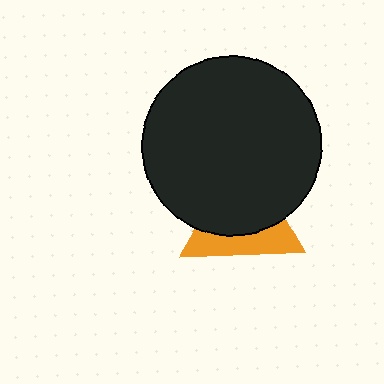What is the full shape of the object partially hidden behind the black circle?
The partially hidden object is an orange triangle.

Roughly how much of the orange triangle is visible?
A small part of it is visible (roughly 39%).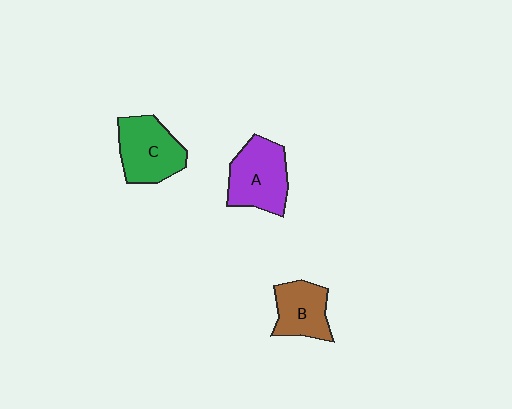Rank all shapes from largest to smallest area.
From largest to smallest: A (purple), C (green), B (brown).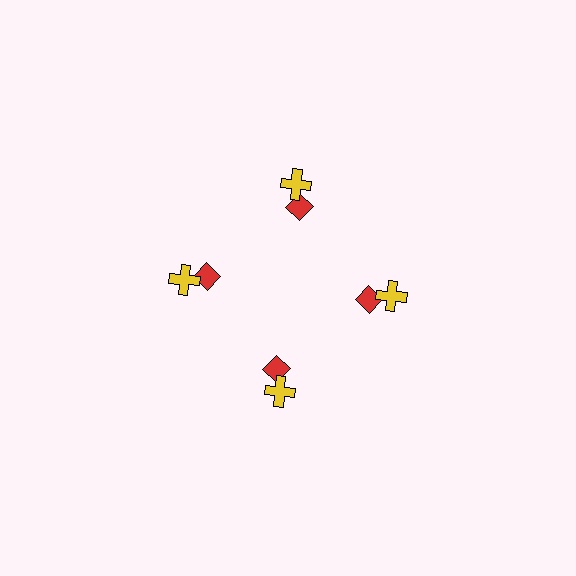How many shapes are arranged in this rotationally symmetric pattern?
There are 8 shapes, arranged in 4 groups of 2.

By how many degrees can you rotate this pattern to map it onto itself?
The pattern maps onto itself every 90 degrees of rotation.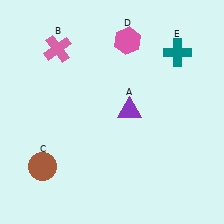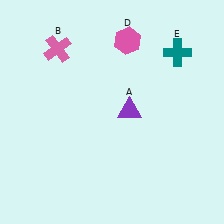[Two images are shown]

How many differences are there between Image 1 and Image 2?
There is 1 difference between the two images.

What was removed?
The brown circle (C) was removed in Image 2.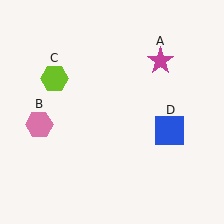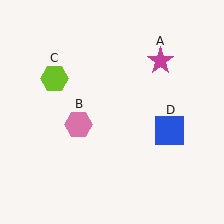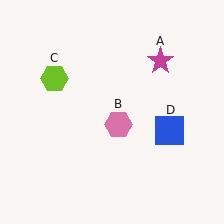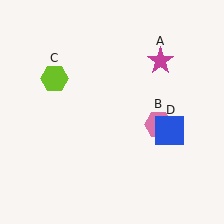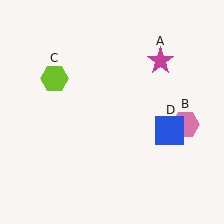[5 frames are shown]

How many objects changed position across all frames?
1 object changed position: pink hexagon (object B).